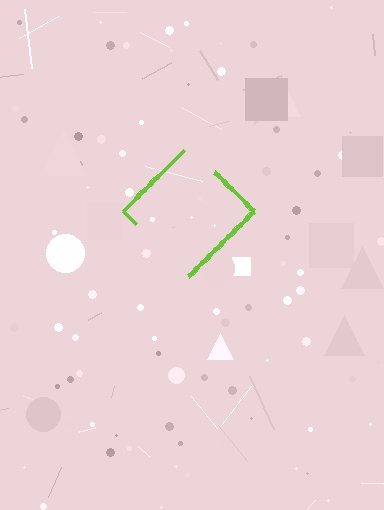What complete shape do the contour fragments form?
The contour fragments form a diamond.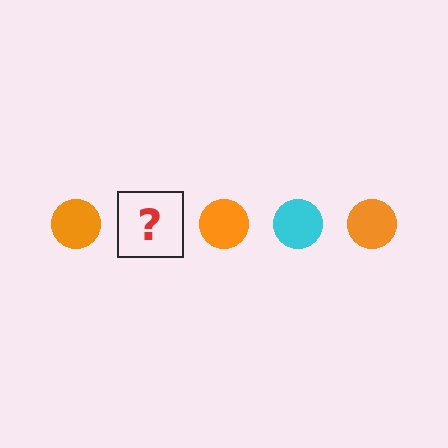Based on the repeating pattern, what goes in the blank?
The blank should be a cyan circle.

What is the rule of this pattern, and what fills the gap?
The rule is that the pattern cycles through orange, cyan circles. The gap should be filled with a cyan circle.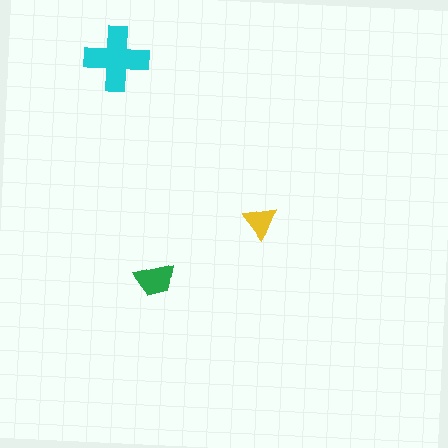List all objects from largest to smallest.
The cyan cross, the green trapezoid, the yellow triangle.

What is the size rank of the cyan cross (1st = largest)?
1st.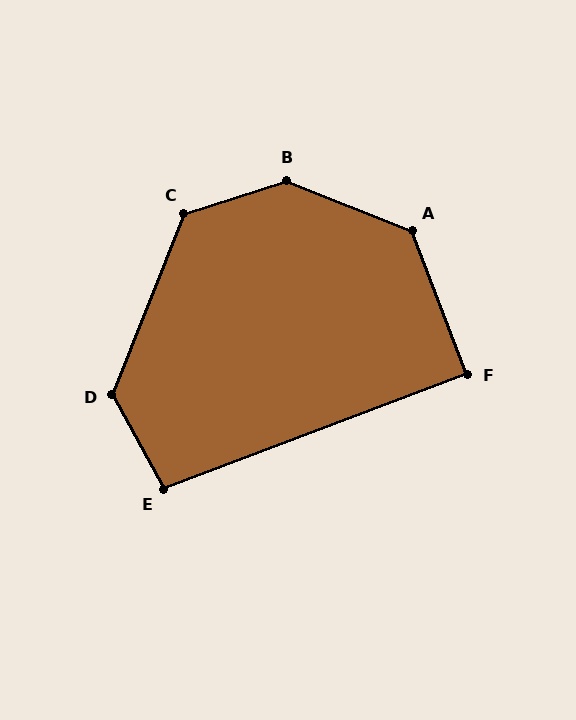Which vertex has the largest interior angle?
B, at approximately 140 degrees.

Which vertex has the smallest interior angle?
F, at approximately 90 degrees.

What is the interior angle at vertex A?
Approximately 133 degrees (obtuse).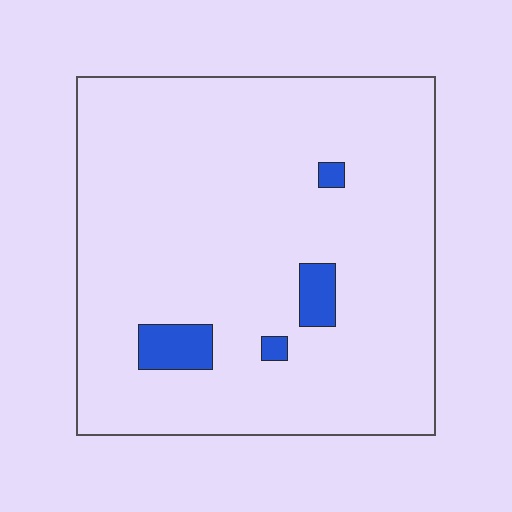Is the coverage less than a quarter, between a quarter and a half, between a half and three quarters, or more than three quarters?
Less than a quarter.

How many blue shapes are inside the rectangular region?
4.